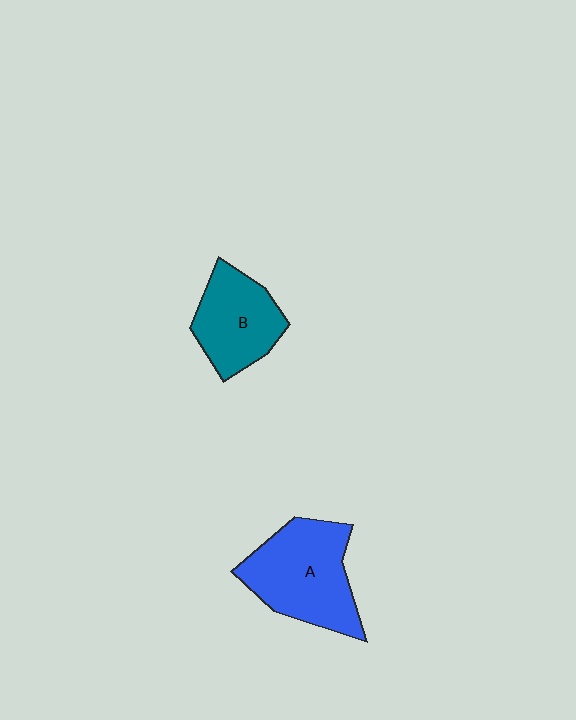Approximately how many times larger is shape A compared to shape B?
Approximately 1.4 times.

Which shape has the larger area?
Shape A (blue).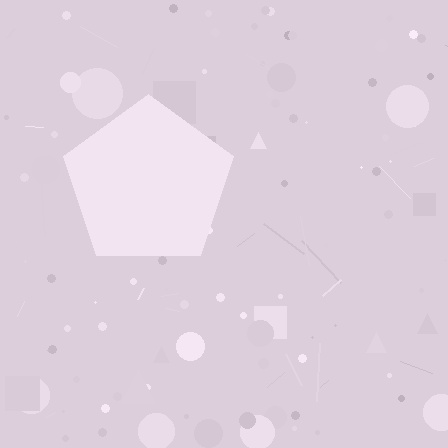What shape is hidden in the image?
A pentagon is hidden in the image.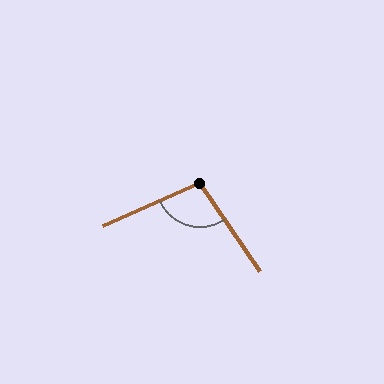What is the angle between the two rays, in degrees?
Approximately 100 degrees.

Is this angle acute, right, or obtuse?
It is obtuse.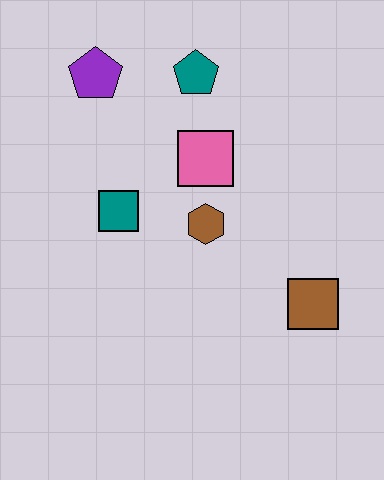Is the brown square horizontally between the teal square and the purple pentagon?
No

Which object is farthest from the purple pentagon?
The brown square is farthest from the purple pentagon.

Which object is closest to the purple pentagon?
The teal pentagon is closest to the purple pentagon.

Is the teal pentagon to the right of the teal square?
Yes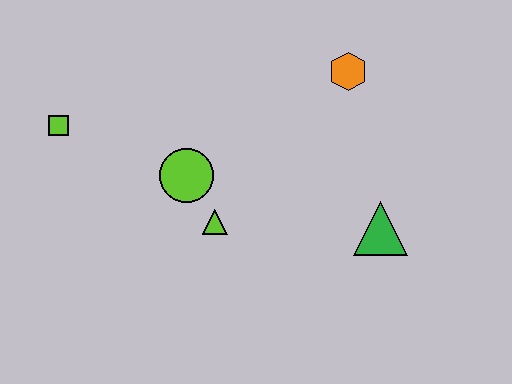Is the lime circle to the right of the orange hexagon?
No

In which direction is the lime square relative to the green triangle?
The lime square is to the left of the green triangle.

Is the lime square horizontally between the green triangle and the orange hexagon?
No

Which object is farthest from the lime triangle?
The orange hexagon is farthest from the lime triangle.